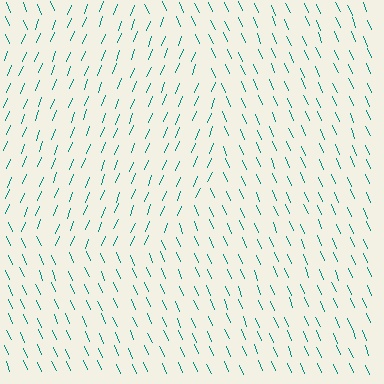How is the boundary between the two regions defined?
The boundary is defined purely by a change in line orientation (approximately 45 degrees difference). All lines are the same color and thickness.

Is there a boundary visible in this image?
Yes, there is a texture boundary formed by a change in line orientation.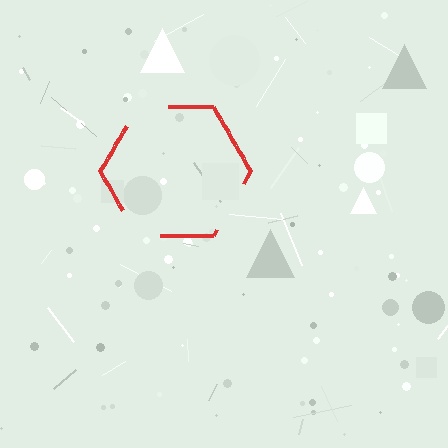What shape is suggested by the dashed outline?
The dashed outline suggests a hexagon.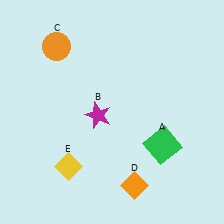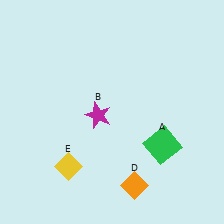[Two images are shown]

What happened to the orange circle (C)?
The orange circle (C) was removed in Image 2. It was in the top-left area of Image 1.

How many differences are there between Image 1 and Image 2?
There is 1 difference between the two images.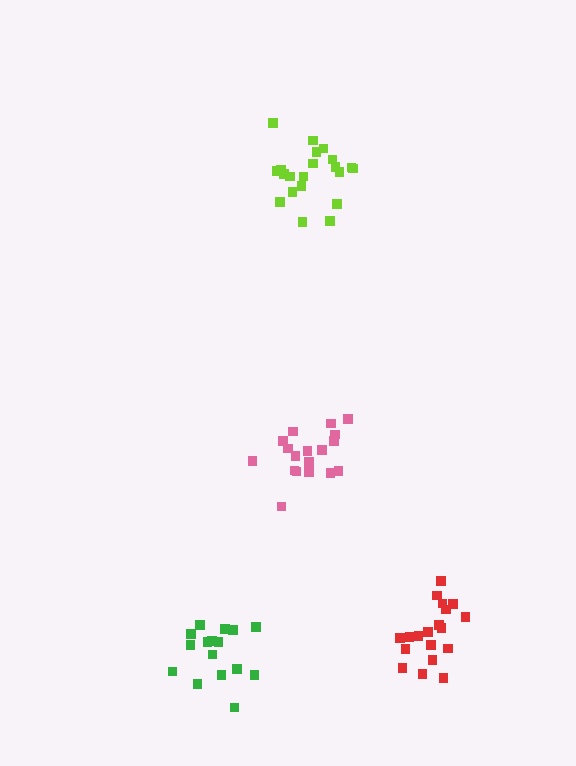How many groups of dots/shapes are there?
There are 4 groups.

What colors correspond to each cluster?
The clusters are colored: green, lime, red, pink.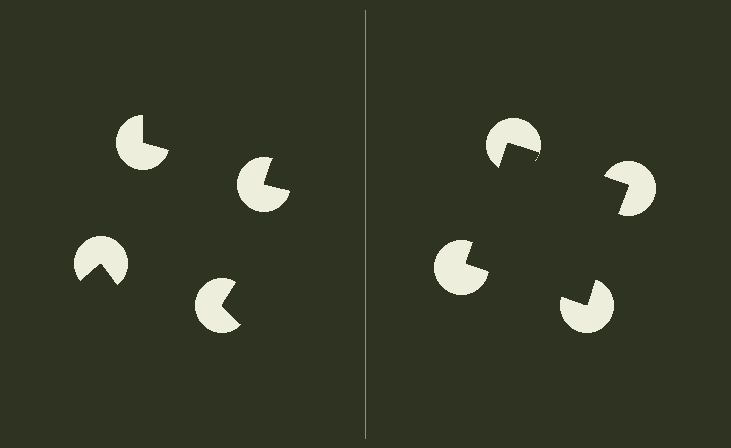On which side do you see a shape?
An illusory square appears on the right side. On the left side the wedge cuts are rotated, so no coherent shape forms.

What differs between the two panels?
The pac-man discs are positioned identically on both sides; only the wedge orientations differ. On the right they align to a square; on the left they are misaligned.